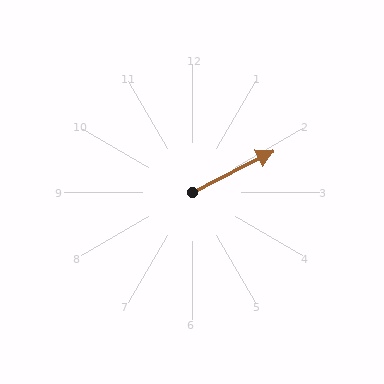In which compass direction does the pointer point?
Northeast.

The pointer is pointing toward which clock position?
Roughly 2 o'clock.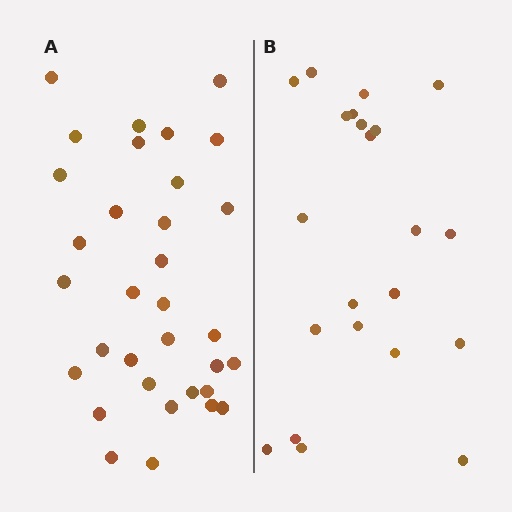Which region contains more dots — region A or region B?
Region A (the left region) has more dots.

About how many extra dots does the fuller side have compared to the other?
Region A has roughly 12 or so more dots than region B.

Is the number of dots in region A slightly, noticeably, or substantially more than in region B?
Region A has substantially more. The ratio is roughly 1.5 to 1.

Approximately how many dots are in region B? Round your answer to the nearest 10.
About 20 dots. (The exact count is 22, which rounds to 20.)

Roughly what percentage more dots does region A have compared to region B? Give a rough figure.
About 50% more.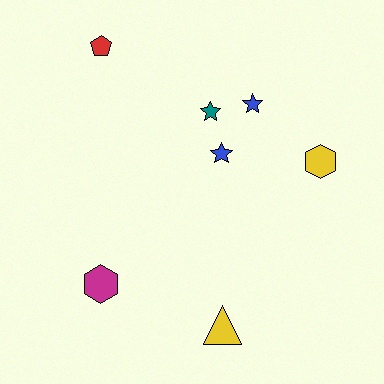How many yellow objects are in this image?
There are 2 yellow objects.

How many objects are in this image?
There are 7 objects.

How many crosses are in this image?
There are no crosses.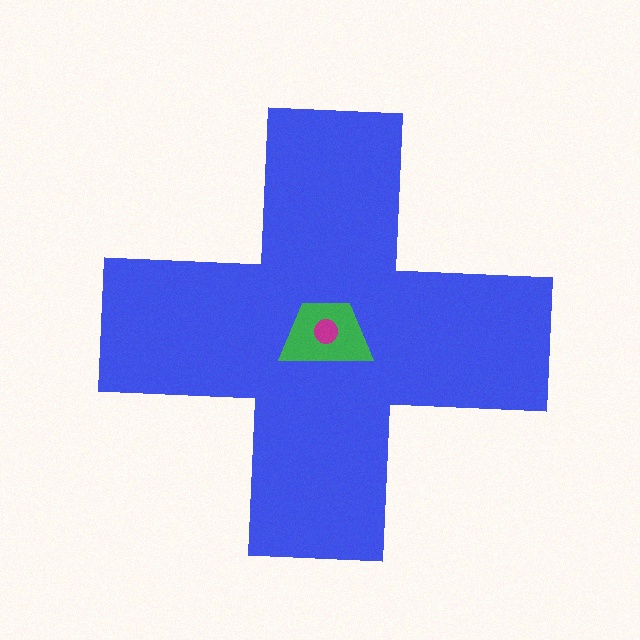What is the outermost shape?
The blue cross.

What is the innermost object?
The magenta circle.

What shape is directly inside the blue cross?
The green trapezoid.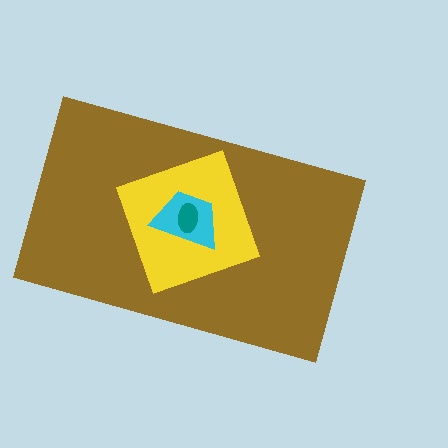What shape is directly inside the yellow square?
The cyan trapezoid.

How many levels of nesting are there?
4.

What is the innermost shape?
The teal ellipse.